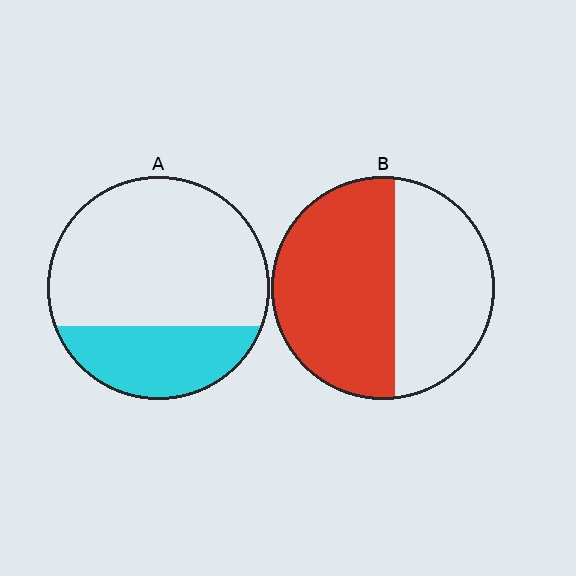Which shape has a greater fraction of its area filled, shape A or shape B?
Shape B.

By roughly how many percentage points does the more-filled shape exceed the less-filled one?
By roughly 30 percentage points (B over A).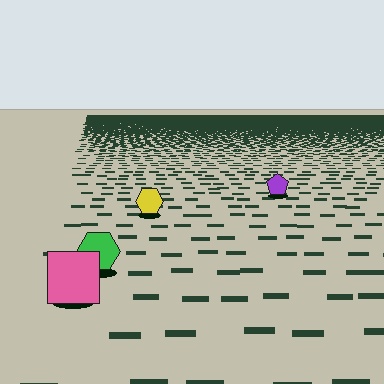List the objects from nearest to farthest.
From nearest to farthest: the pink square, the green hexagon, the yellow hexagon, the purple pentagon.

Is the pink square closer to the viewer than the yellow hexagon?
Yes. The pink square is closer — you can tell from the texture gradient: the ground texture is coarser near it.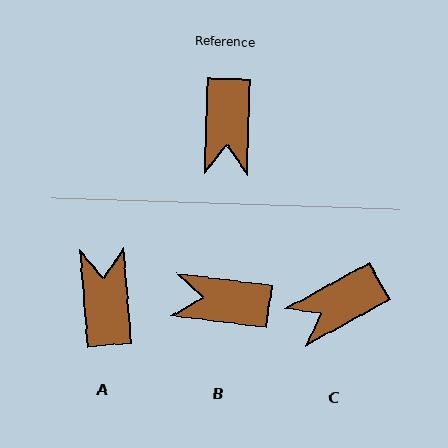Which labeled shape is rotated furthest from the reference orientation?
A, about 174 degrees away.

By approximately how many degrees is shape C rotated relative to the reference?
Approximately 60 degrees clockwise.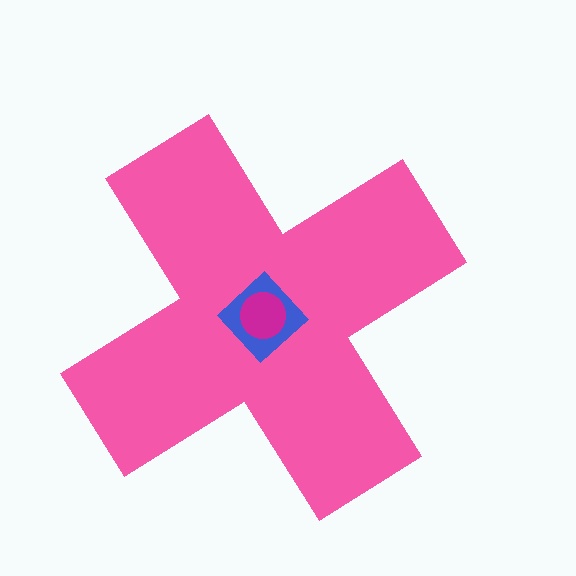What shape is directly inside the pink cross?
The blue diamond.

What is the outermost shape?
The pink cross.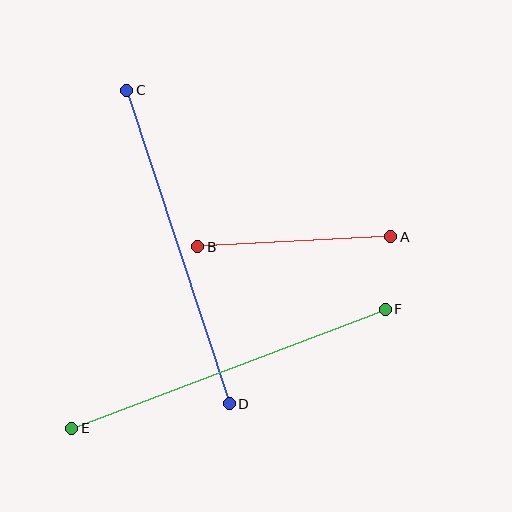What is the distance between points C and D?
The distance is approximately 330 pixels.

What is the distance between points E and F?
The distance is approximately 335 pixels.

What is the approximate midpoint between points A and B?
The midpoint is at approximately (294, 242) pixels.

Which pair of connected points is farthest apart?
Points E and F are farthest apart.